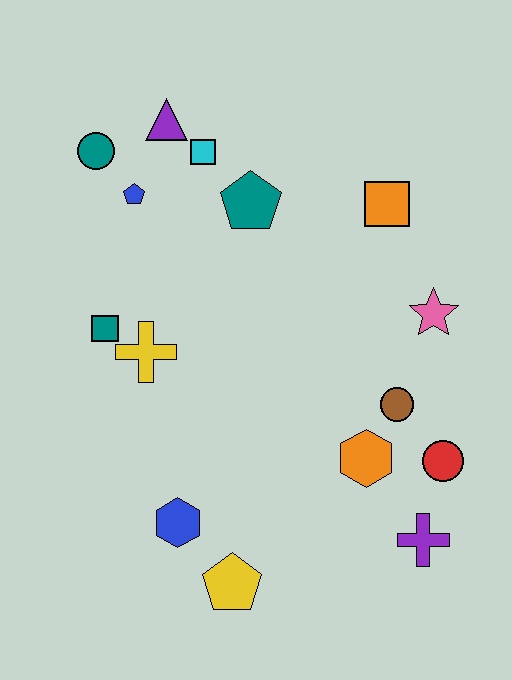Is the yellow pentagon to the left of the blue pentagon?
No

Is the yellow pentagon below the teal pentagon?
Yes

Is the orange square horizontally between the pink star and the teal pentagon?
Yes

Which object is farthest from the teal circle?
The purple cross is farthest from the teal circle.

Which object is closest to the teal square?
The yellow cross is closest to the teal square.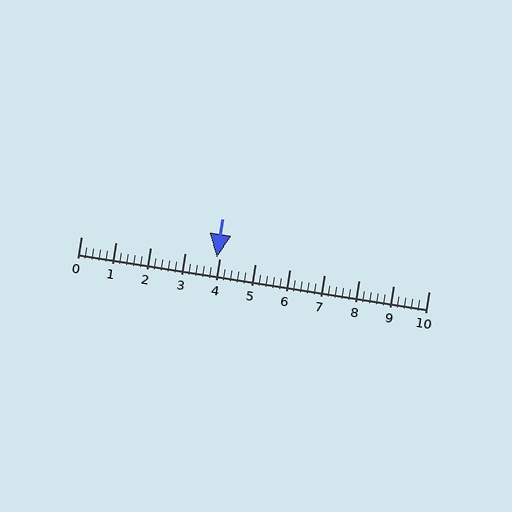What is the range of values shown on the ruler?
The ruler shows values from 0 to 10.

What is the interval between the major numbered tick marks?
The major tick marks are spaced 1 units apart.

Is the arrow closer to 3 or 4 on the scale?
The arrow is closer to 4.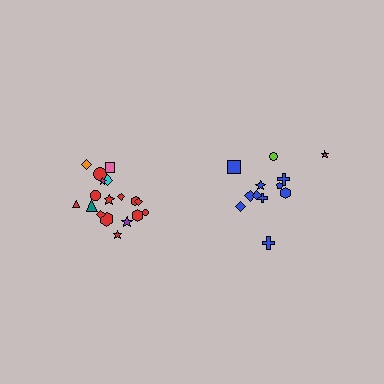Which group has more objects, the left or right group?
The left group.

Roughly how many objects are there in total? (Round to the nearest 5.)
Roughly 30 objects in total.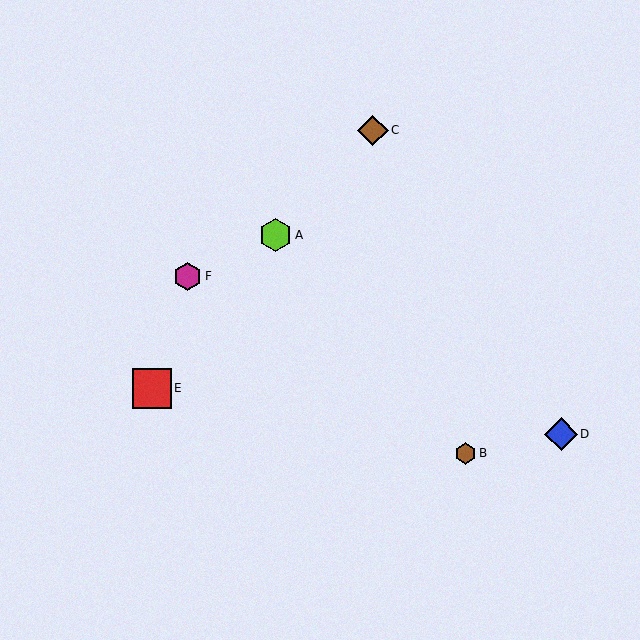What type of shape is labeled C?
Shape C is a brown diamond.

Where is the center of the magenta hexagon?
The center of the magenta hexagon is at (188, 276).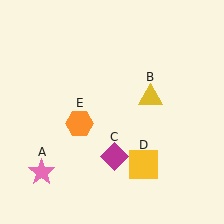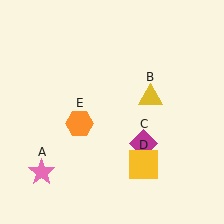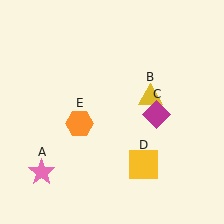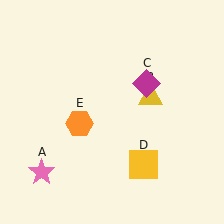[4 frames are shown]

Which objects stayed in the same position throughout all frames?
Pink star (object A) and yellow triangle (object B) and yellow square (object D) and orange hexagon (object E) remained stationary.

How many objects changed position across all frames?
1 object changed position: magenta diamond (object C).